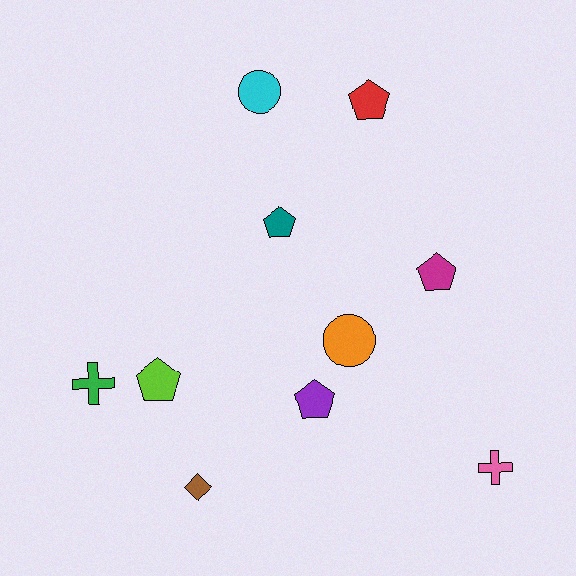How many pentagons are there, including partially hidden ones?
There are 5 pentagons.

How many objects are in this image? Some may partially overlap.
There are 10 objects.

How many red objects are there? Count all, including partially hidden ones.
There is 1 red object.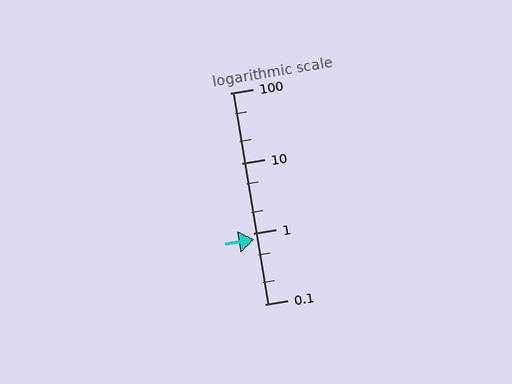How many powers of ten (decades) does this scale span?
The scale spans 3 decades, from 0.1 to 100.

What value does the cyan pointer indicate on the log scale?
The pointer indicates approximately 0.82.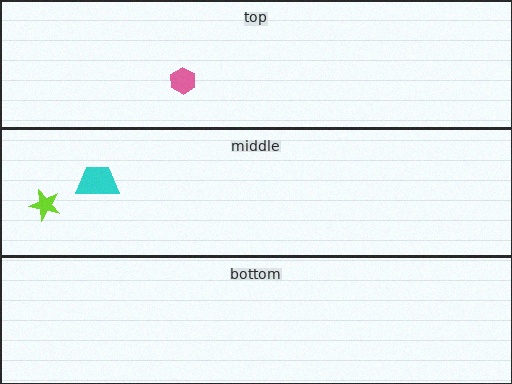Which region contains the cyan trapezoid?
The middle region.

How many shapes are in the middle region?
2.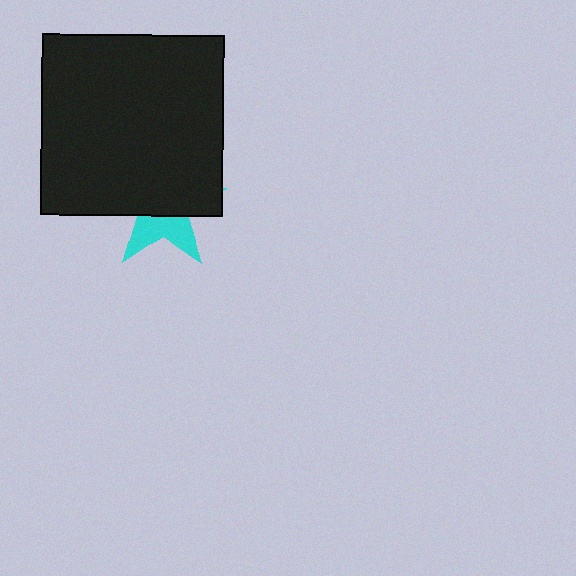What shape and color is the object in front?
The object in front is a black square.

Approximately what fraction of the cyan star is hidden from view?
Roughly 62% of the cyan star is hidden behind the black square.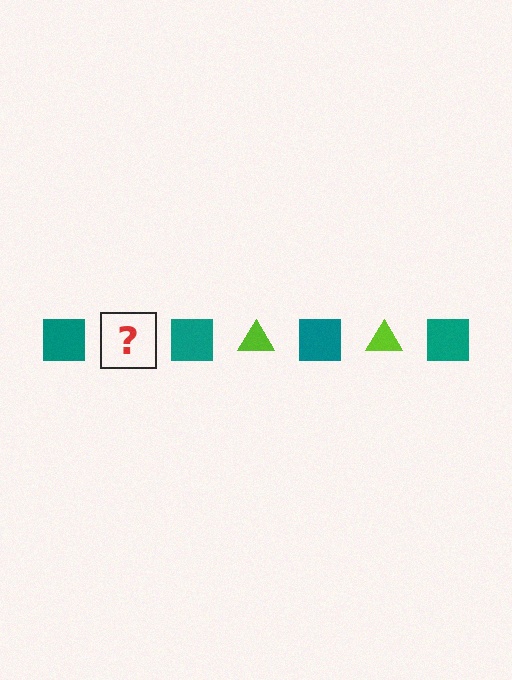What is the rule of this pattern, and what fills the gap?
The rule is that the pattern alternates between teal square and lime triangle. The gap should be filled with a lime triangle.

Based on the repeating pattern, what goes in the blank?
The blank should be a lime triangle.